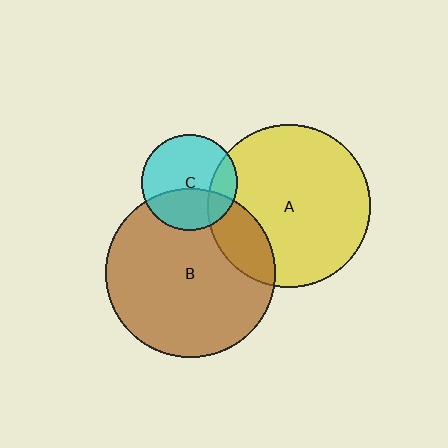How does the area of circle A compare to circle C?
Approximately 2.9 times.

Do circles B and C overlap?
Yes.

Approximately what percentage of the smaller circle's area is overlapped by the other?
Approximately 35%.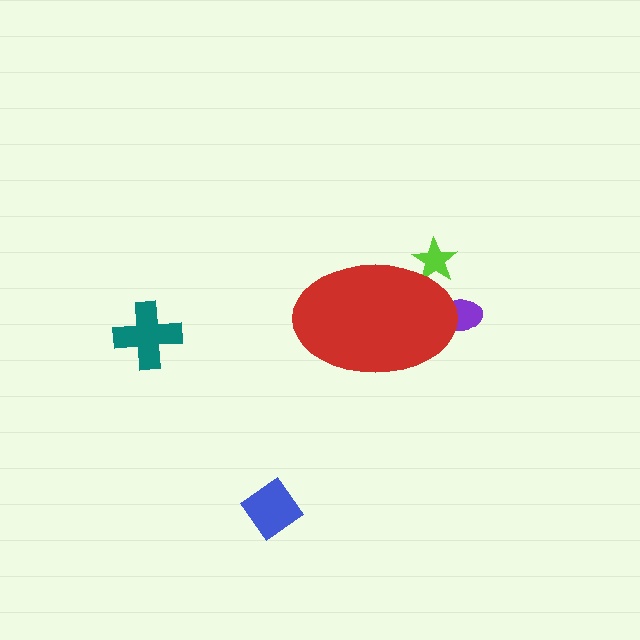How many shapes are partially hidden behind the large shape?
2 shapes are partially hidden.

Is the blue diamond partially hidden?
No, the blue diamond is fully visible.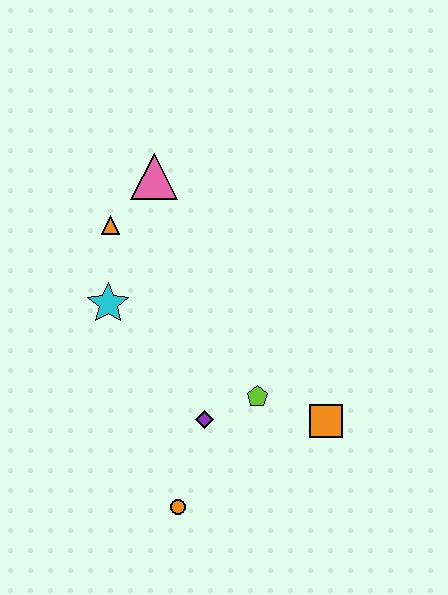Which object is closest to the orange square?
The lime pentagon is closest to the orange square.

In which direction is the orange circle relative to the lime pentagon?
The orange circle is below the lime pentagon.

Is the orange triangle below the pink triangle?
Yes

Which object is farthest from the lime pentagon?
The pink triangle is farthest from the lime pentagon.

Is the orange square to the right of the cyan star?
Yes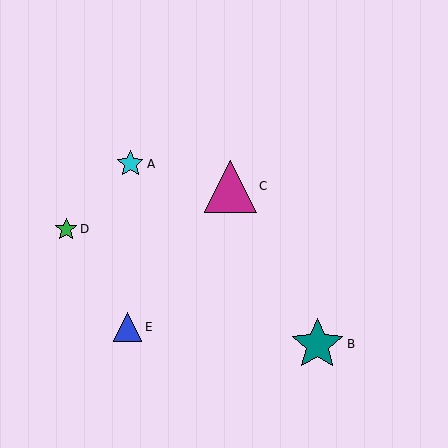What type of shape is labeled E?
Shape E is a blue triangle.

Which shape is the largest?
The teal star (labeled B) is the largest.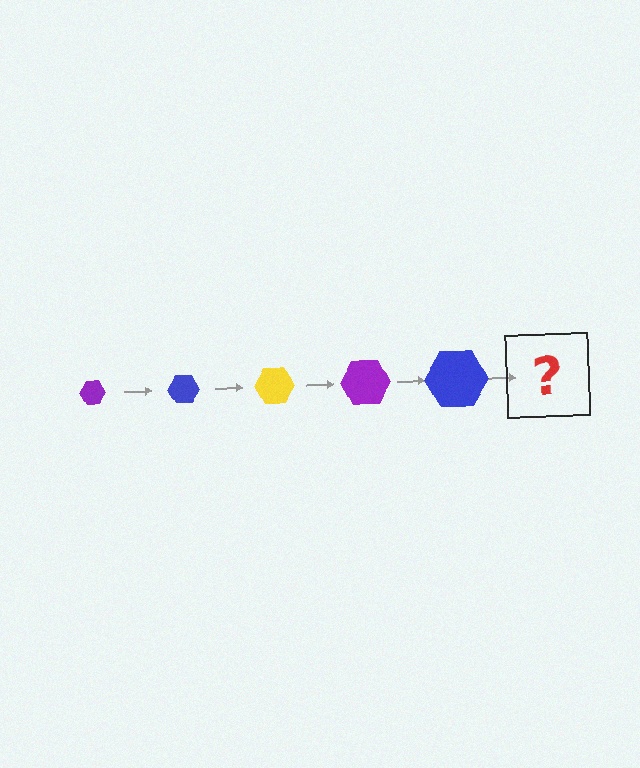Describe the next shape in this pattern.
It should be a yellow hexagon, larger than the previous one.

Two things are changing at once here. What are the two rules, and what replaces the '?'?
The two rules are that the hexagon grows larger each step and the color cycles through purple, blue, and yellow. The '?' should be a yellow hexagon, larger than the previous one.